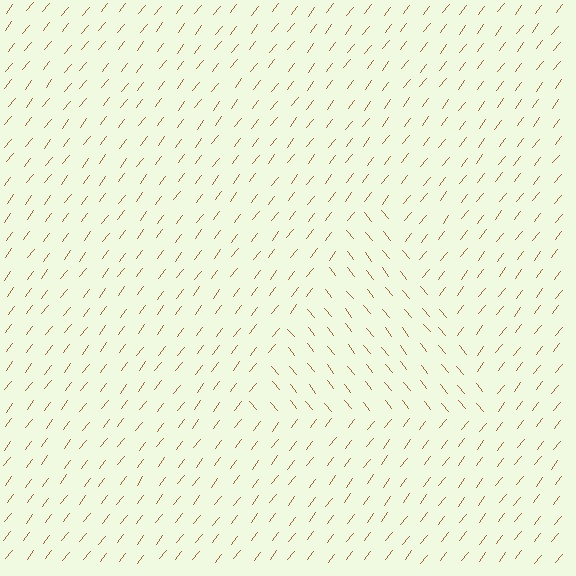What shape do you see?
I see a triangle.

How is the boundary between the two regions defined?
The boundary is defined purely by a change in line orientation (approximately 76 degrees difference). All lines are the same color and thickness.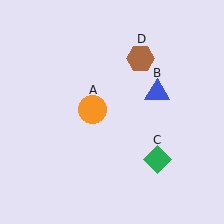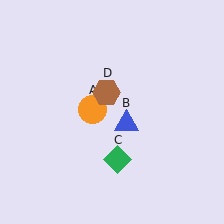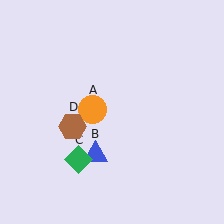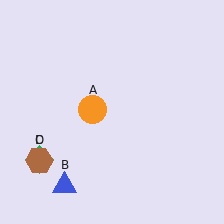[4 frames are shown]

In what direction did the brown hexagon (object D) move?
The brown hexagon (object D) moved down and to the left.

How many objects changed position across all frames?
3 objects changed position: blue triangle (object B), green diamond (object C), brown hexagon (object D).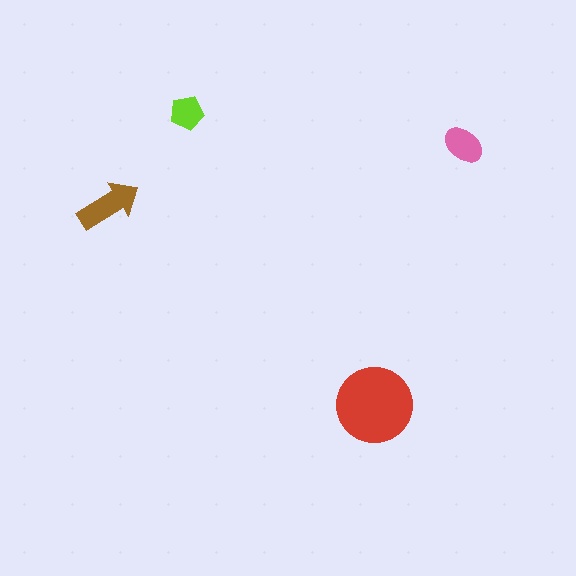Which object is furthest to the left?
The brown arrow is leftmost.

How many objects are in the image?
There are 4 objects in the image.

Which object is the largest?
The red circle.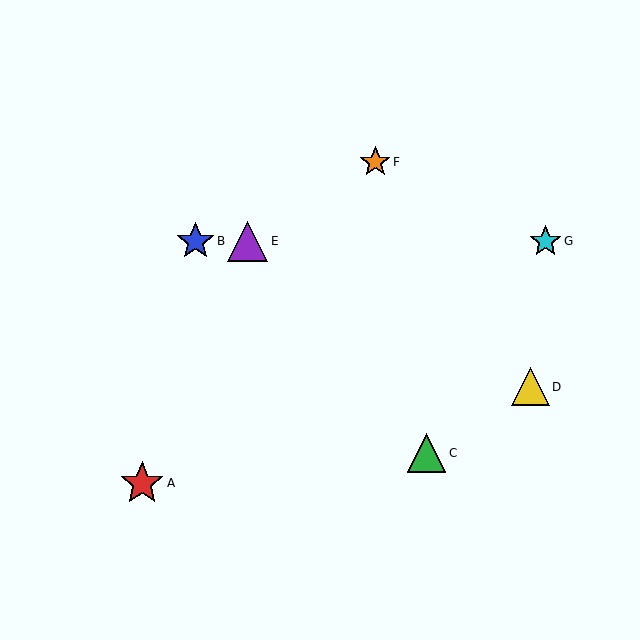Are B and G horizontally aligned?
Yes, both are at y≈241.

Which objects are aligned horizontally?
Objects B, E, G are aligned horizontally.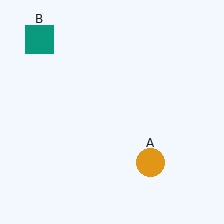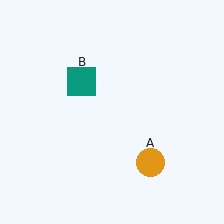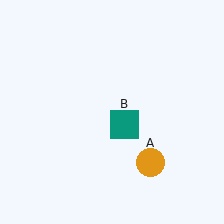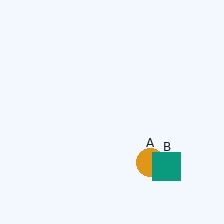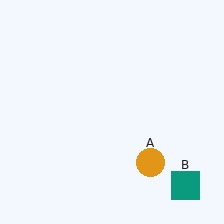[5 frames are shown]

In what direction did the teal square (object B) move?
The teal square (object B) moved down and to the right.